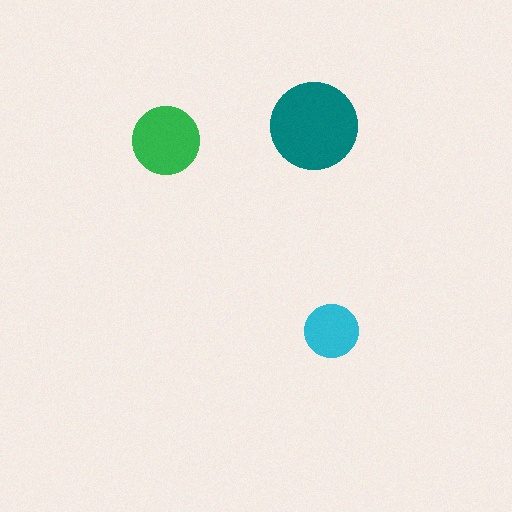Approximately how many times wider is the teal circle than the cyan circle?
About 1.5 times wider.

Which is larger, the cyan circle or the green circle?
The green one.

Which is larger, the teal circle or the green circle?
The teal one.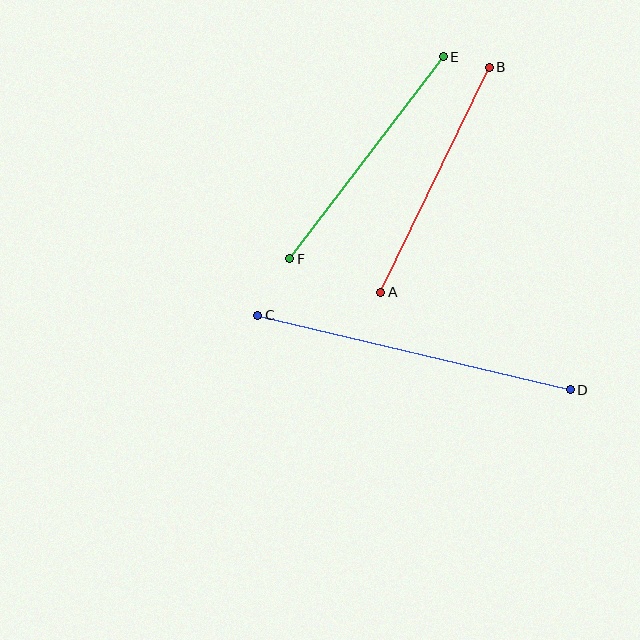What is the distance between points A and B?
The distance is approximately 250 pixels.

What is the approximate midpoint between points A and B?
The midpoint is at approximately (435, 180) pixels.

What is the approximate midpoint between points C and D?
The midpoint is at approximately (414, 353) pixels.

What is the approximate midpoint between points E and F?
The midpoint is at approximately (366, 158) pixels.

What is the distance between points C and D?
The distance is approximately 321 pixels.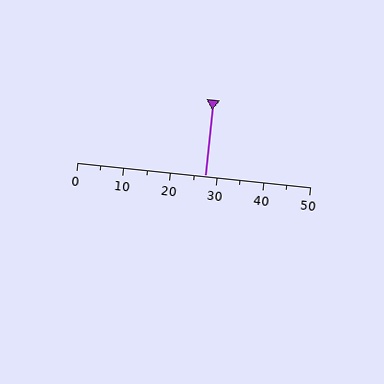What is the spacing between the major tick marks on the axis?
The major ticks are spaced 10 apart.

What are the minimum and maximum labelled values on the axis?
The axis runs from 0 to 50.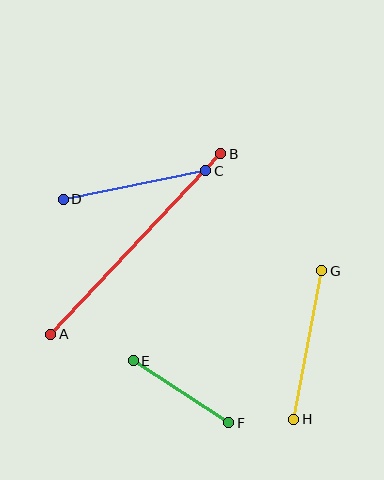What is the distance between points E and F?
The distance is approximately 114 pixels.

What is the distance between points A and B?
The distance is approximately 248 pixels.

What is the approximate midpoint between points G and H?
The midpoint is at approximately (308, 345) pixels.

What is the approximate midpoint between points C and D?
The midpoint is at approximately (134, 185) pixels.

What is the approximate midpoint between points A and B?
The midpoint is at approximately (136, 244) pixels.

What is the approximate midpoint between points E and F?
The midpoint is at approximately (181, 392) pixels.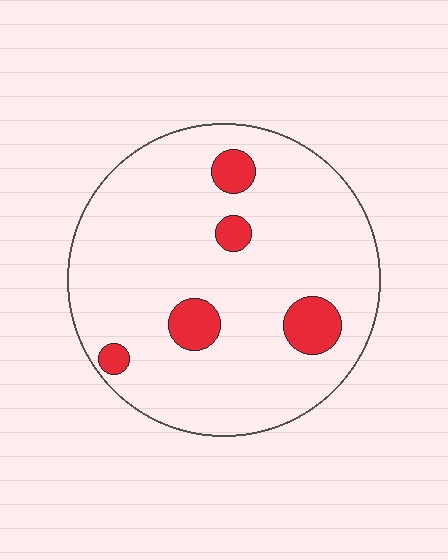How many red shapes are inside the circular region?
5.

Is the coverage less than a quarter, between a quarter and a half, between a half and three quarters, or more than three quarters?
Less than a quarter.